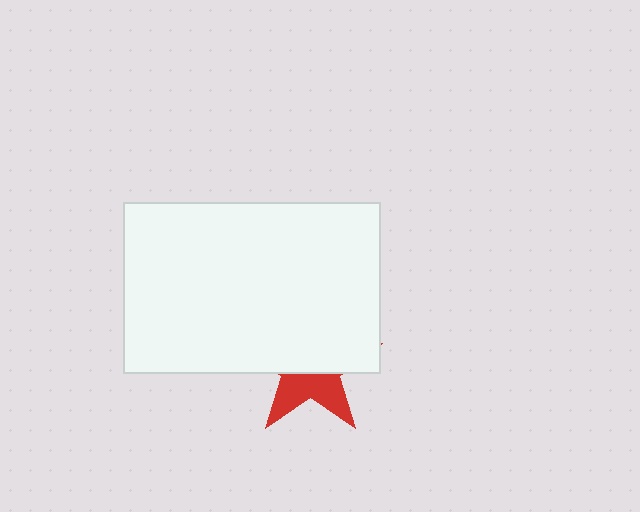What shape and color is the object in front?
The object in front is a white rectangle.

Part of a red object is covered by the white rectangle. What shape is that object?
It is a star.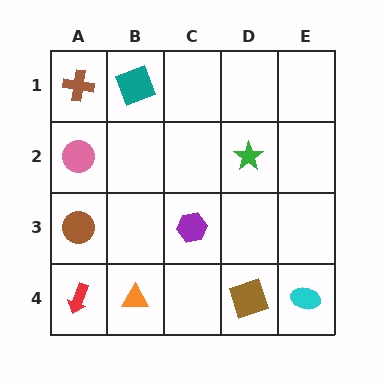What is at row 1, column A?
A brown cross.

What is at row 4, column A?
A red arrow.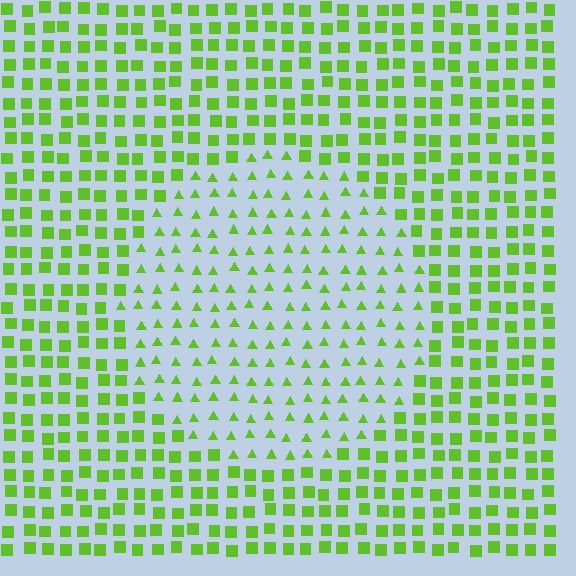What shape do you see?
I see a circle.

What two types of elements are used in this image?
The image uses triangles inside the circle region and squares outside it.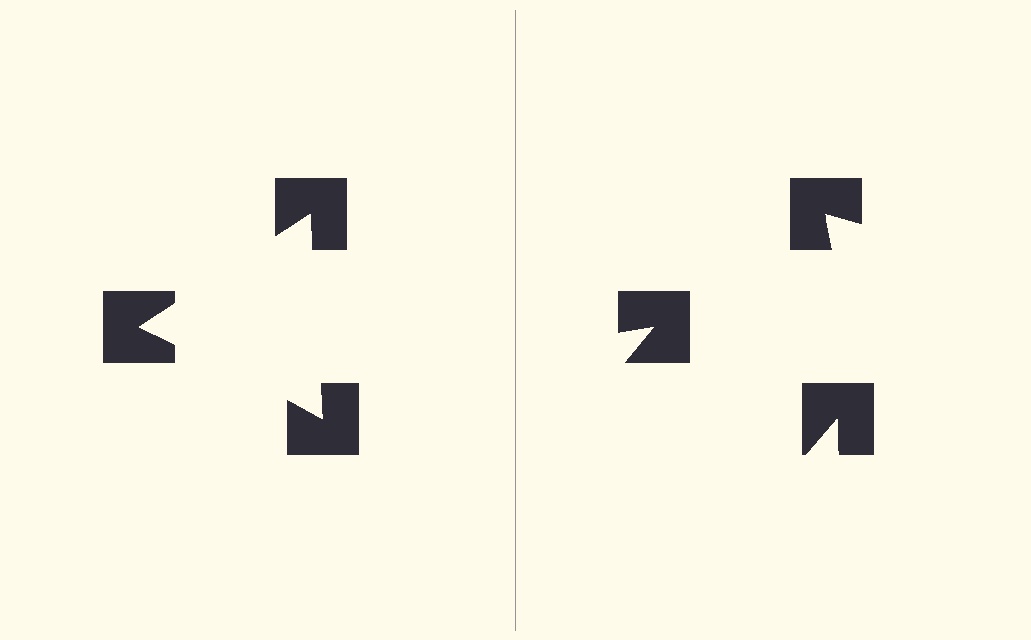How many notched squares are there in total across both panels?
6 — 3 on each side.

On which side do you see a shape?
An illusory triangle appears on the left side. On the right side the wedge cuts are rotated, so no coherent shape forms.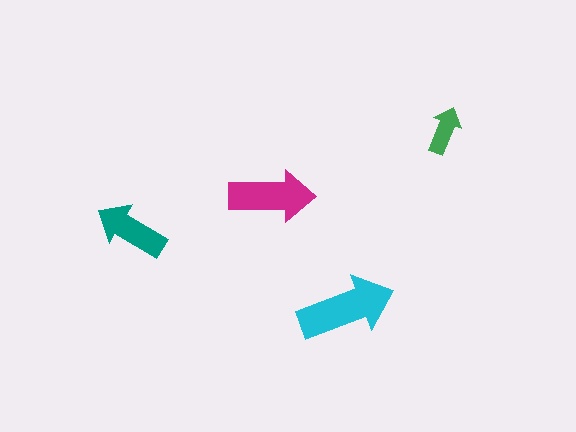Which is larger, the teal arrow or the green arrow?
The teal one.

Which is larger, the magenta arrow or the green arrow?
The magenta one.